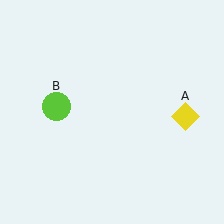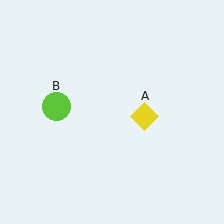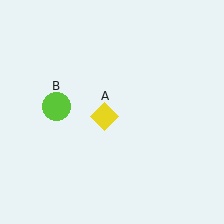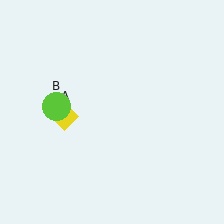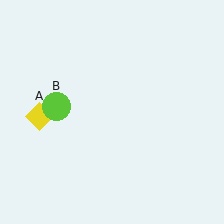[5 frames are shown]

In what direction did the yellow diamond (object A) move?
The yellow diamond (object A) moved left.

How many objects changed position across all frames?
1 object changed position: yellow diamond (object A).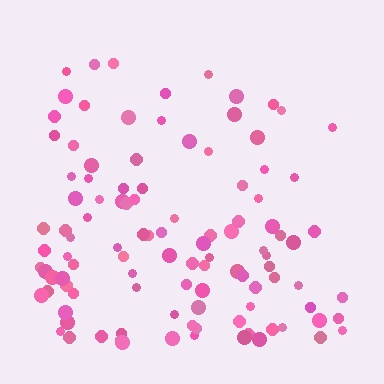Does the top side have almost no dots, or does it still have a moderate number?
Still a moderate number, just noticeably fewer than the bottom.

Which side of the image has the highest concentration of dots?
The bottom.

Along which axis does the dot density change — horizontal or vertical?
Vertical.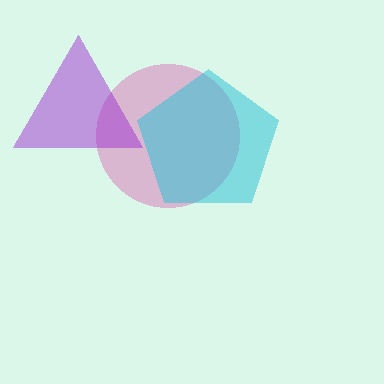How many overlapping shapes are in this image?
There are 3 overlapping shapes in the image.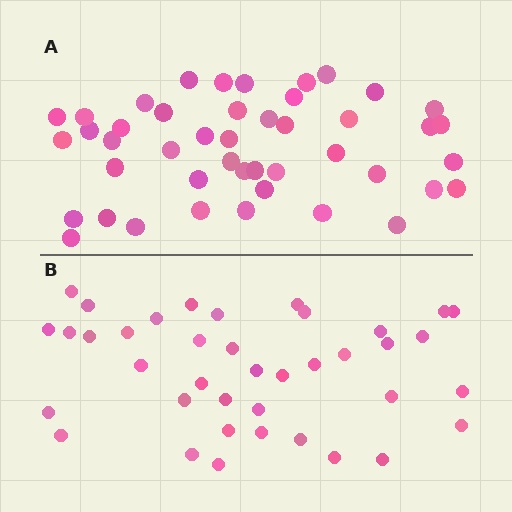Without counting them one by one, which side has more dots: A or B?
Region A (the top region) has more dots.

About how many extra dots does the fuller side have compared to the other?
Region A has about 6 more dots than region B.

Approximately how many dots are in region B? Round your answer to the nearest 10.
About 40 dots. (The exact count is 39, which rounds to 40.)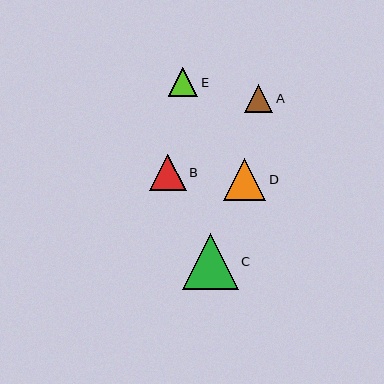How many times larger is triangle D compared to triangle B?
Triangle D is approximately 1.1 times the size of triangle B.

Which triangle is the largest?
Triangle C is the largest with a size of approximately 56 pixels.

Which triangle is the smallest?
Triangle A is the smallest with a size of approximately 28 pixels.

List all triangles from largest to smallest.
From largest to smallest: C, D, B, E, A.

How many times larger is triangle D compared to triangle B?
Triangle D is approximately 1.1 times the size of triangle B.